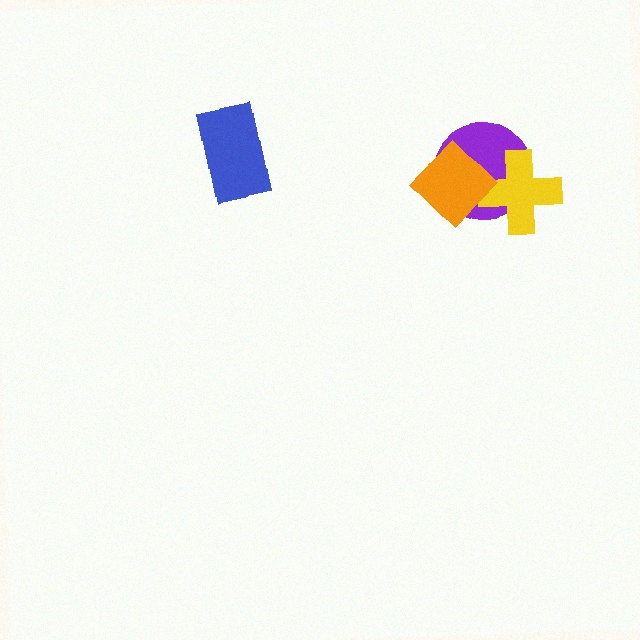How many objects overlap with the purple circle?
2 objects overlap with the purple circle.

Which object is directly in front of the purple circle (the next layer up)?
The yellow cross is directly in front of the purple circle.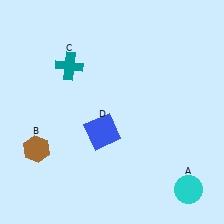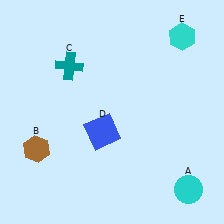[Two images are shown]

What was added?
A cyan hexagon (E) was added in Image 2.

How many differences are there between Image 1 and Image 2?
There is 1 difference between the two images.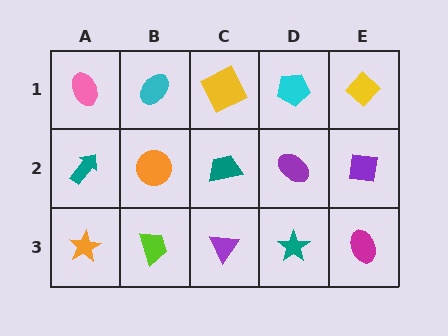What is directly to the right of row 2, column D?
A purple square.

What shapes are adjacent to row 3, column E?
A purple square (row 2, column E), a teal star (row 3, column D).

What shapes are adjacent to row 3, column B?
An orange circle (row 2, column B), an orange star (row 3, column A), a purple triangle (row 3, column C).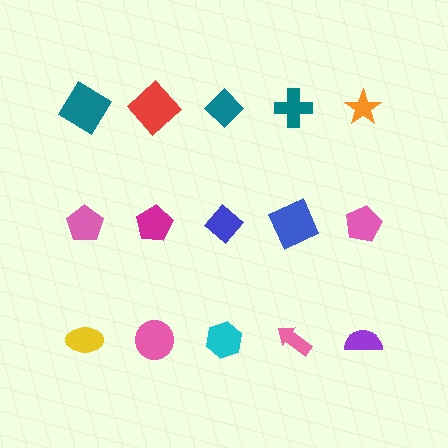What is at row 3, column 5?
A purple semicircle.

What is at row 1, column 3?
A teal diamond.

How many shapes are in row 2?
5 shapes.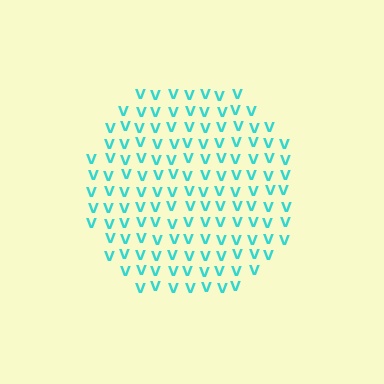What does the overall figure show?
The overall figure shows a circle.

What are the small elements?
The small elements are letter V's.